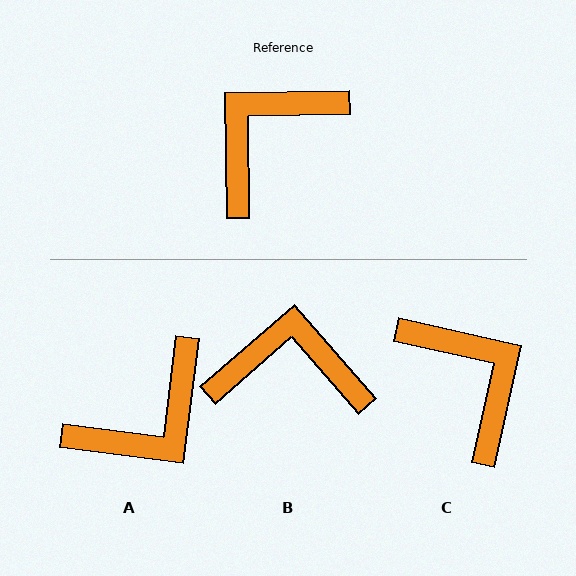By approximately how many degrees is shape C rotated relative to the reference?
Approximately 103 degrees clockwise.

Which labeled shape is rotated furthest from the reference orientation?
A, about 172 degrees away.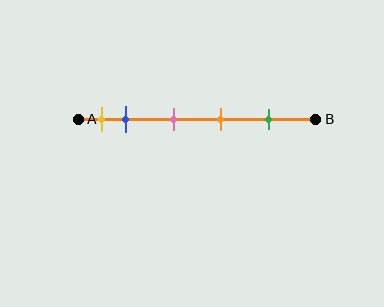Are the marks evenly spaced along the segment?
No, the marks are not evenly spaced.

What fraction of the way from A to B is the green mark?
The green mark is approximately 80% (0.8) of the way from A to B.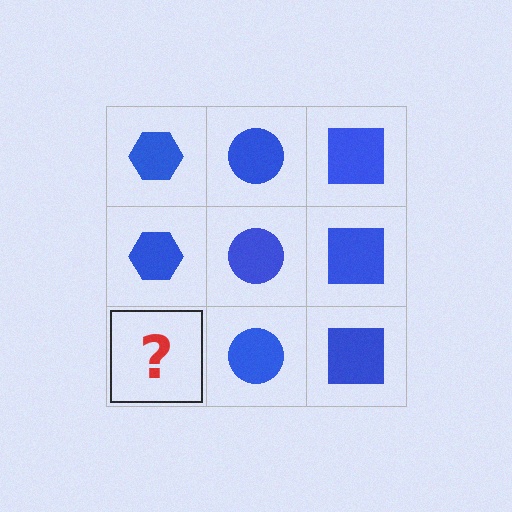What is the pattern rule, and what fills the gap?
The rule is that each column has a consistent shape. The gap should be filled with a blue hexagon.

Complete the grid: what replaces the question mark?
The question mark should be replaced with a blue hexagon.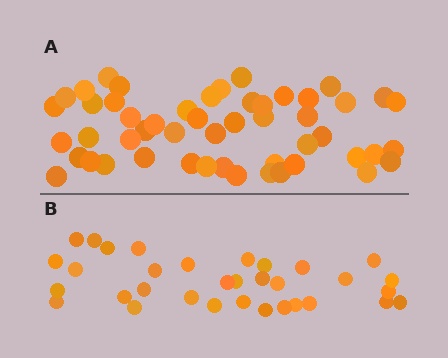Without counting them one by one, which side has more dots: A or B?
Region A (the top region) has more dots.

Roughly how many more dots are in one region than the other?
Region A has approximately 20 more dots than region B.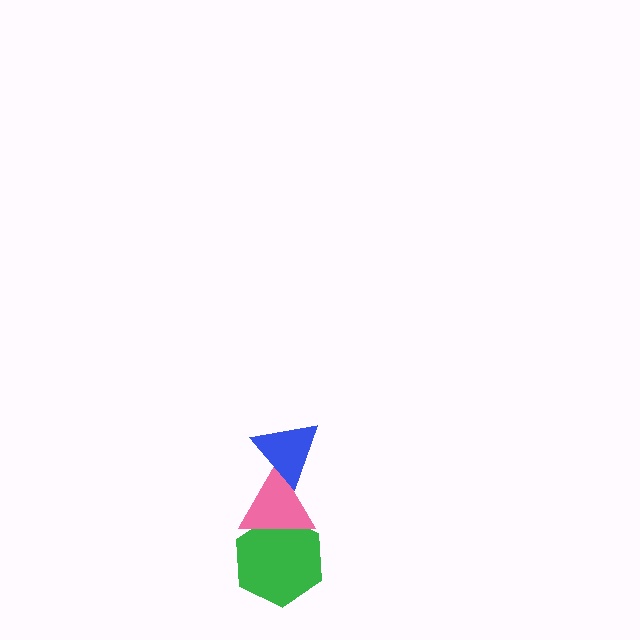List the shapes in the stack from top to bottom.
From top to bottom: the blue triangle, the pink triangle, the green hexagon.